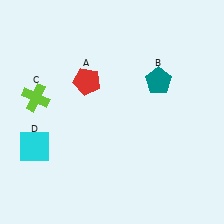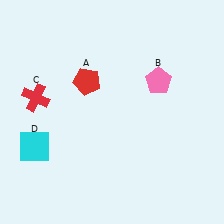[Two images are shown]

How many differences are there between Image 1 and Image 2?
There are 2 differences between the two images.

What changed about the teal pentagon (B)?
In Image 1, B is teal. In Image 2, it changed to pink.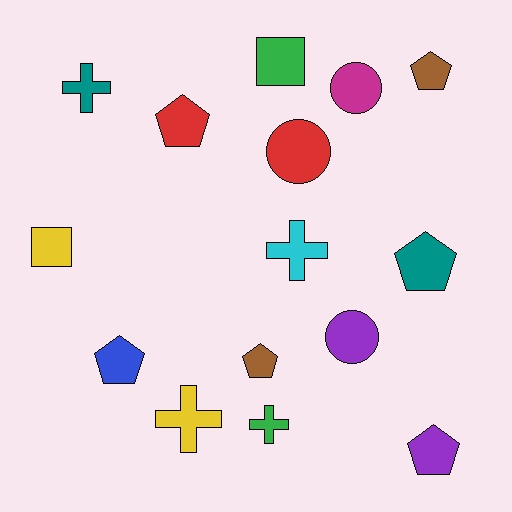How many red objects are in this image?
There are 2 red objects.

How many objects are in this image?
There are 15 objects.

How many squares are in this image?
There are 2 squares.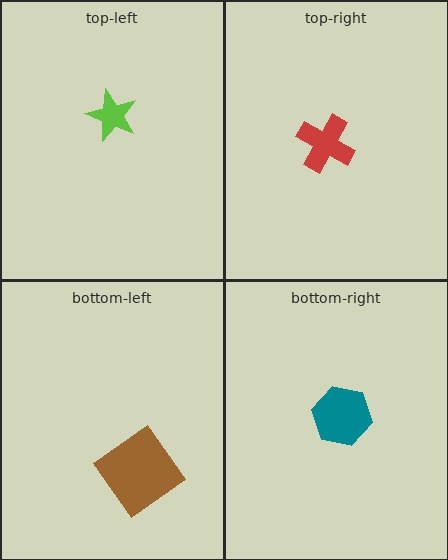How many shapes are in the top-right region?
1.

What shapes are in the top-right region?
The red cross.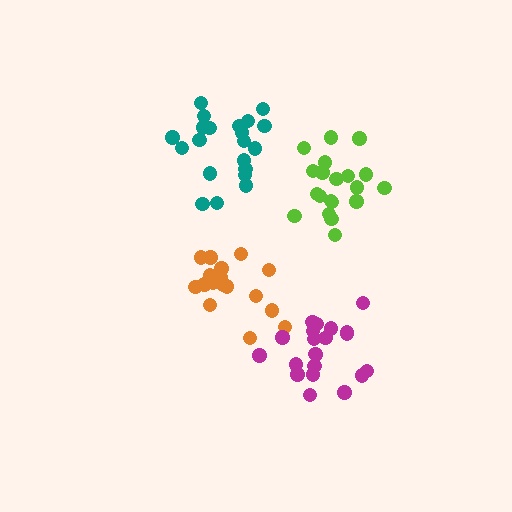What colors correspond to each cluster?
The clusters are colored: orange, teal, magenta, lime.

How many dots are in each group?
Group 1: 17 dots, Group 2: 21 dots, Group 3: 21 dots, Group 4: 20 dots (79 total).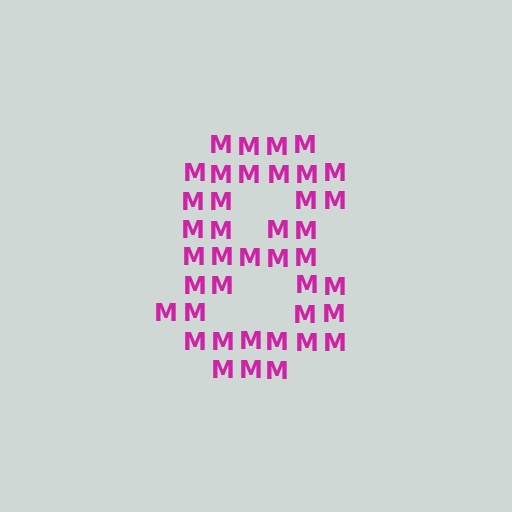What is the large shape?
The large shape is the digit 8.